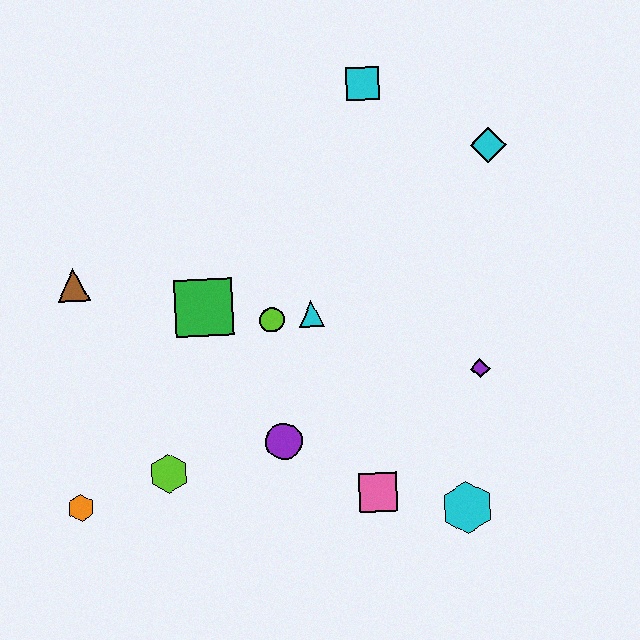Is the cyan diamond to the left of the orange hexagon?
No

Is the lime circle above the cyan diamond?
No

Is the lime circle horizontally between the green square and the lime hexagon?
No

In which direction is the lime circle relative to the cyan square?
The lime circle is below the cyan square.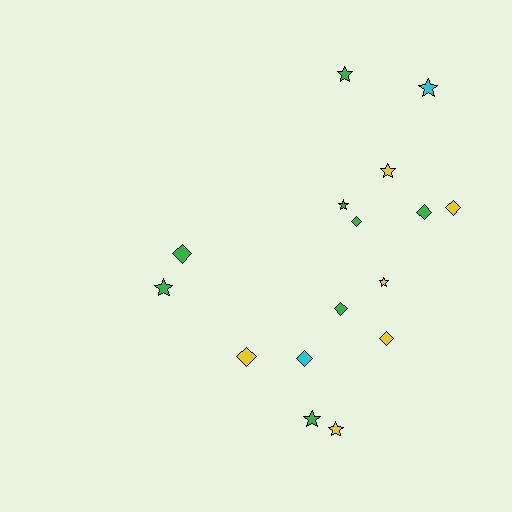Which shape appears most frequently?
Diamond, with 8 objects.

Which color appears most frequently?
Green, with 8 objects.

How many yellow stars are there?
There are 3 yellow stars.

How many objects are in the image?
There are 16 objects.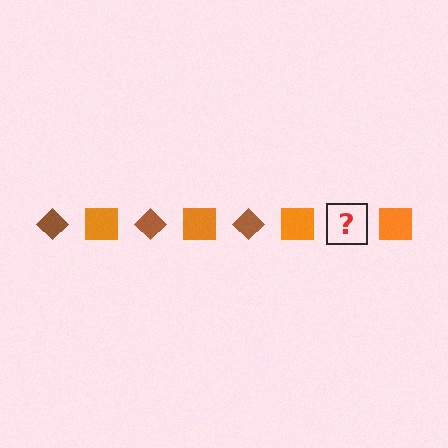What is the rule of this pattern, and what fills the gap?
The rule is that the pattern alternates between brown diamond and orange square. The gap should be filled with a brown diamond.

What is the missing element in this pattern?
The missing element is a brown diamond.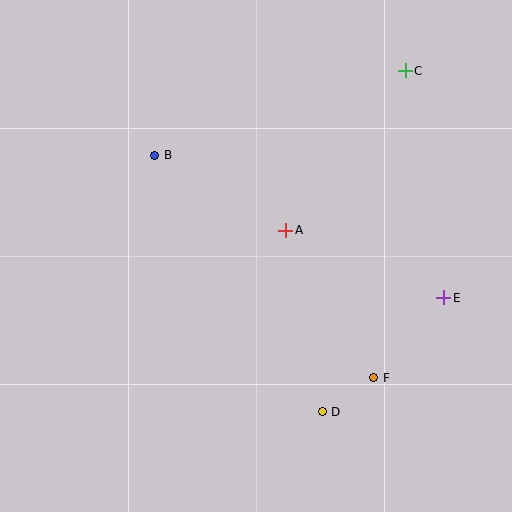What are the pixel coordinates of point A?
Point A is at (286, 230).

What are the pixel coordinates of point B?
Point B is at (155, 156).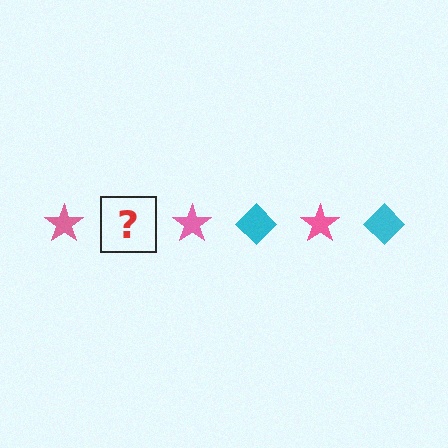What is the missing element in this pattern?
The missing element is a cyan diamond.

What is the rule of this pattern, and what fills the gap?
The rule is that the pattern alternates between pink star and cyan diamond. The gap should be filled with a cyan diamond.